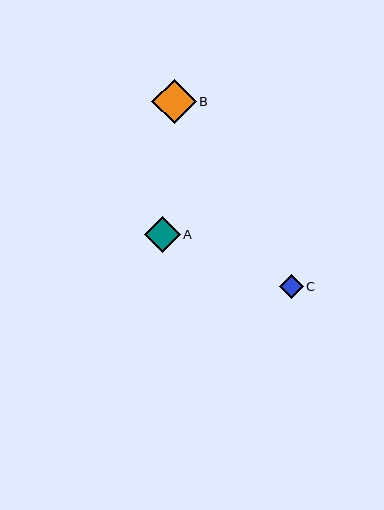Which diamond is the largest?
Diamond B is the largest with a size of approximately 44 pixels.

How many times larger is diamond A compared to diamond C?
Diamond A is approximately 1.5 times the size of diamond C.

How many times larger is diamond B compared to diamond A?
Diamond B is approximately 1.3 times the size of diamond A.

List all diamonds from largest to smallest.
From largest to smallest: B, A, C.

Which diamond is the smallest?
Diamond C is the smallest with a size of approximately 24 pixels.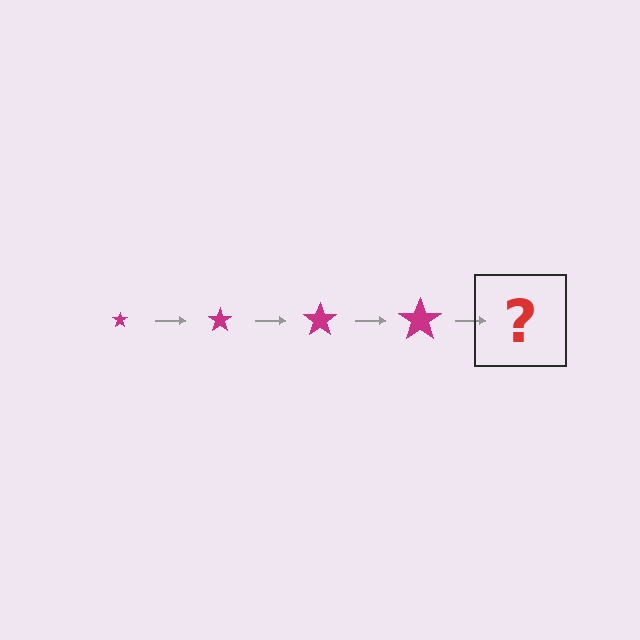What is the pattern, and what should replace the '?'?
The pattern is that the star gets progressively larger each step. The '?' should be a magenta star, larger than the previous one.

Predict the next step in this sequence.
The next step is a magenta star, larger than the previous one.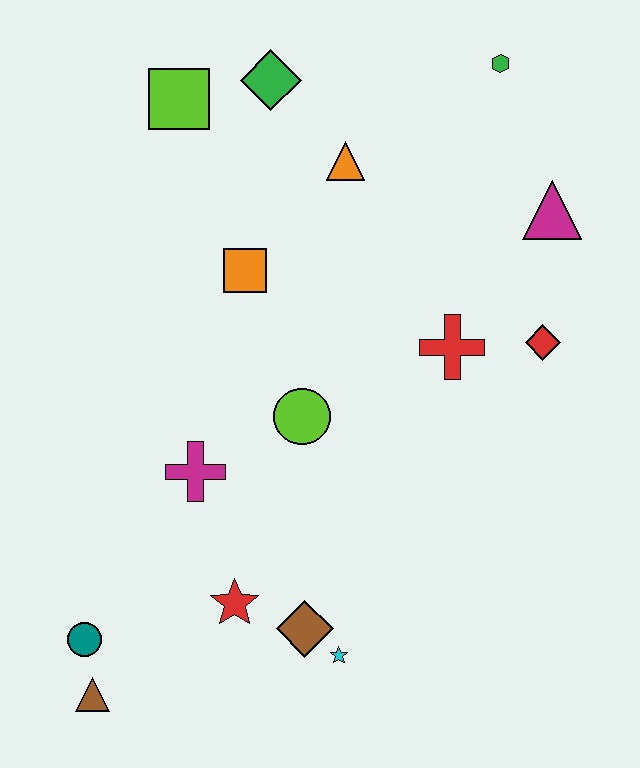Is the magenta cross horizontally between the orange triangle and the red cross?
No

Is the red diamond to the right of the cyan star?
Yes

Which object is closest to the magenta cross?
The lime circle is closest to the magenta cross.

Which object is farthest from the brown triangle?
The green hexagon is farthest from the brown triangle.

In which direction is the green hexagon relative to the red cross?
The green hexagon is above the red cross.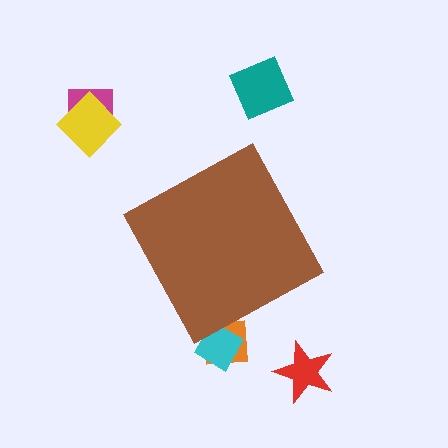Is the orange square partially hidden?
Yes, the orange square is partially hidden behind the brown diamond.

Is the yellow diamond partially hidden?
No, the yellow diamond is fully visible.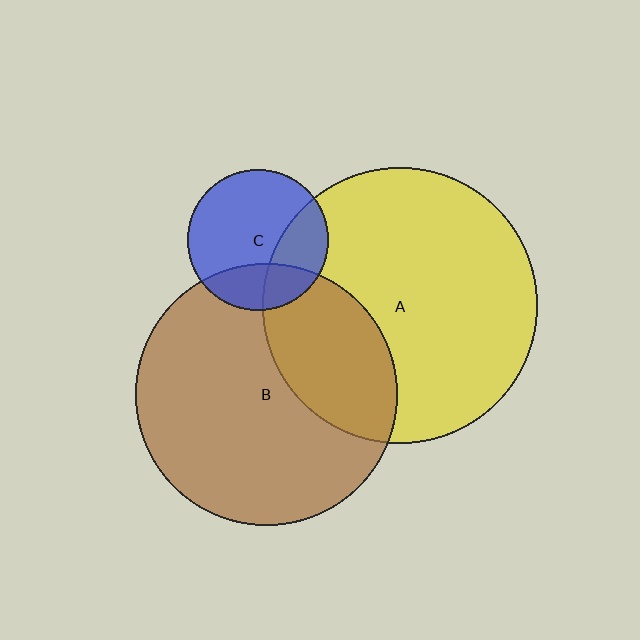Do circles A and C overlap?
Yes.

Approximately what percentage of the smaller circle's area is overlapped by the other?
Approximately 30%.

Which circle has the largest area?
Circle A (yellow).